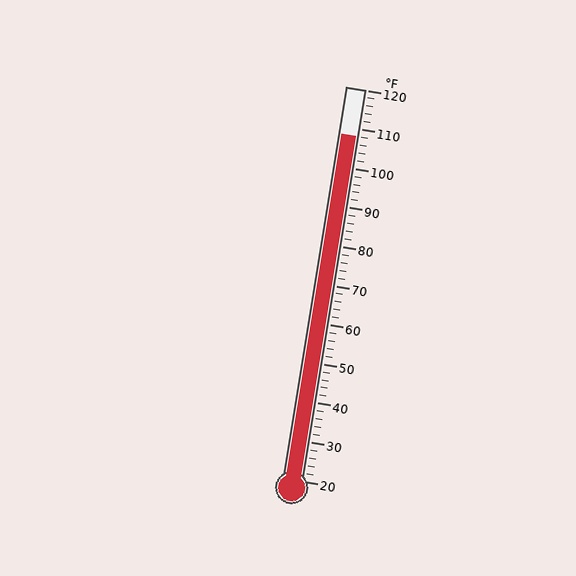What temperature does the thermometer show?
The thermometer shows approximately 108°F.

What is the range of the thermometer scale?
The thermometer scale ranges from 20°F to 120°F.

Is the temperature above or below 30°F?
The temperature is above 30°F.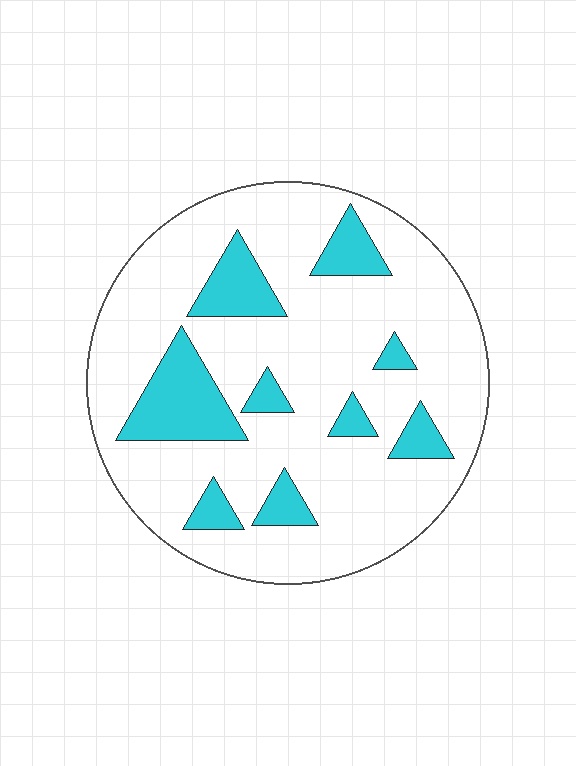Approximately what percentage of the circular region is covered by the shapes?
Approximately 20%.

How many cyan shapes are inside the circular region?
9.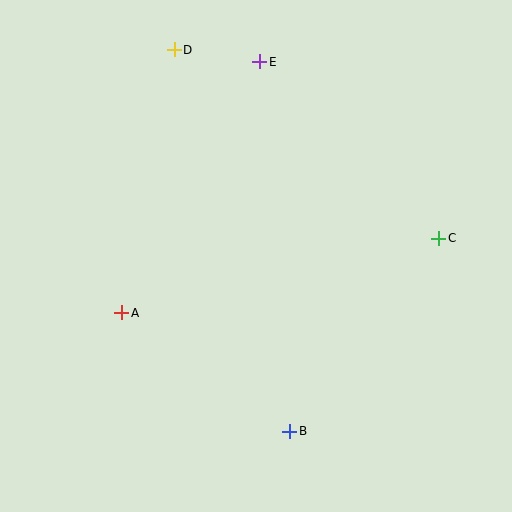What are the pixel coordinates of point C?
Point C is at (439, 238).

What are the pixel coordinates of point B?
Point B is at (290, 431).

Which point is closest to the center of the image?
Point A at (122, 313) is closest to the center.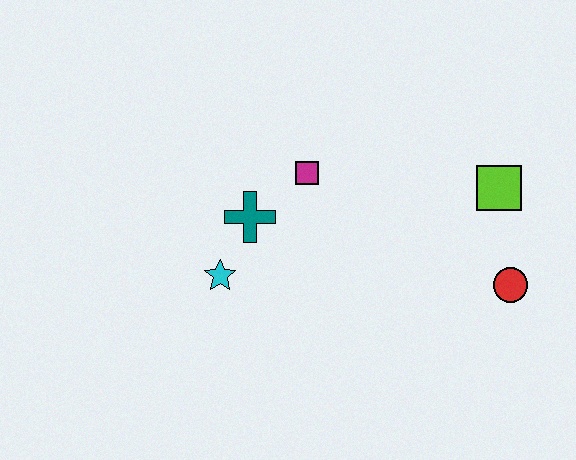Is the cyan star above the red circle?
Yes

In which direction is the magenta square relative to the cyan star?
The magenta square is above the cyan star.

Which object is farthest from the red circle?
The cyan star is farthest from the red circle.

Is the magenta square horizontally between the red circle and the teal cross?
Yes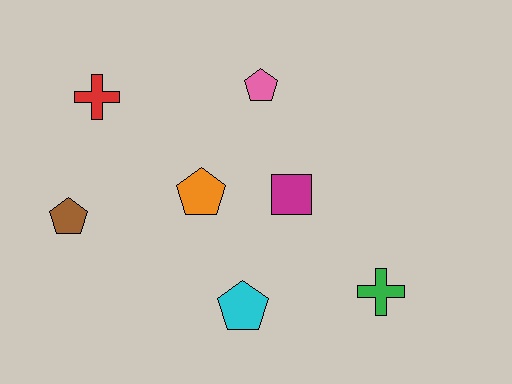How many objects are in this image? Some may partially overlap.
There are 7 objects.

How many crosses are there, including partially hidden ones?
There are 2 crosses.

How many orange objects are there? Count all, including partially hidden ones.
There is 1 orange object.